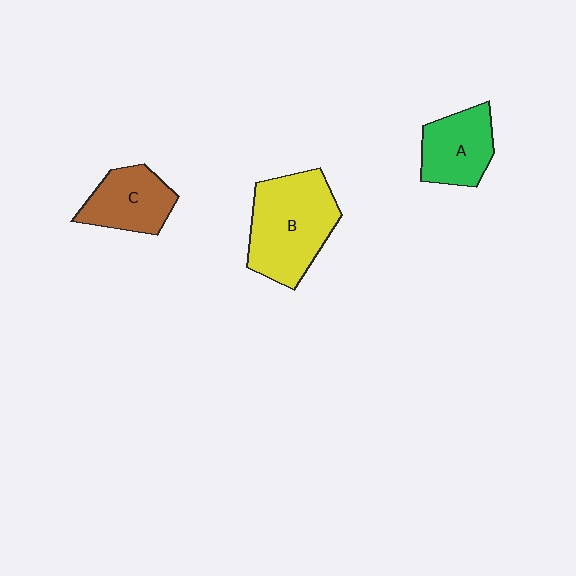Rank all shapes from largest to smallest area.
From largest to smallest: B (yellow), A (green), C (brown).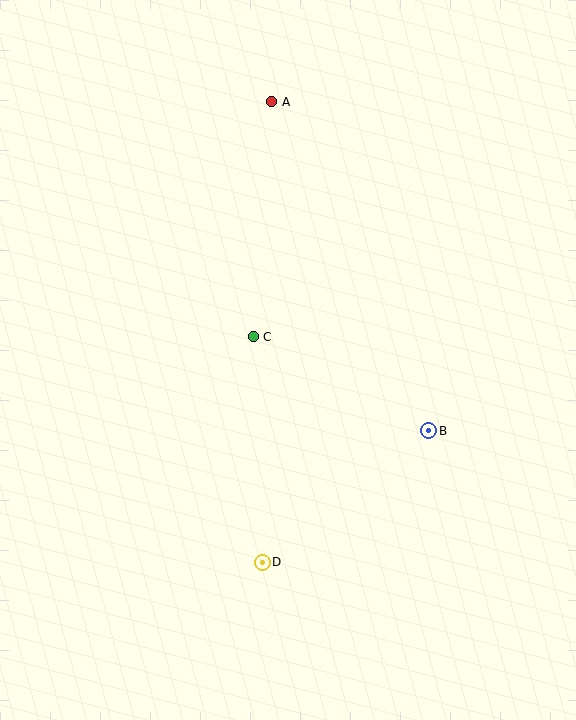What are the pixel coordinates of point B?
Point B is at (429, 431).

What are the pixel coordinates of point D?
Point D is at (262, 562).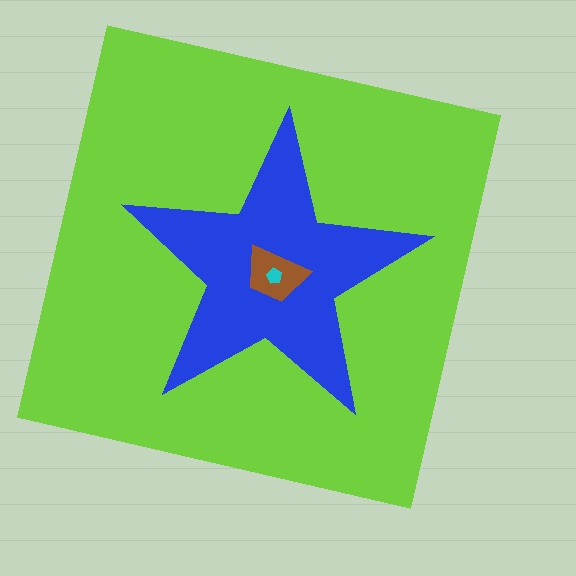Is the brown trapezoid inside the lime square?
Yes.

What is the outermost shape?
The lime square.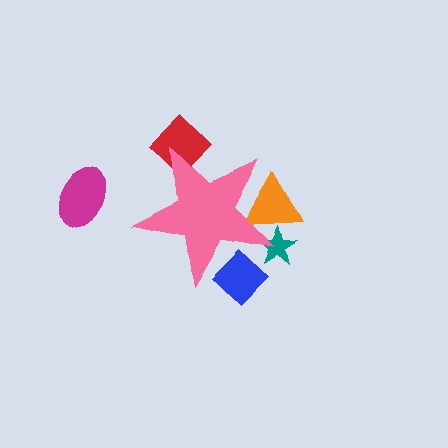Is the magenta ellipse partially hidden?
No, the magenta ellipse is fully visible.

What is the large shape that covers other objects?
A pink star.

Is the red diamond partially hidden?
Yes, the red diamond is partially hidden behind the pink star.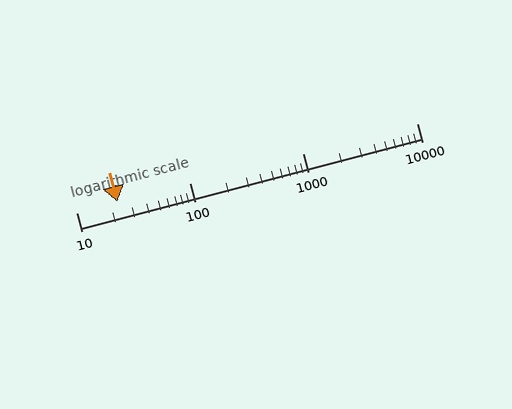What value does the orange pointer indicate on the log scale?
The pointer indicates approximately 23.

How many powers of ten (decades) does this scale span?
The scale spans 3 decades, from 10 to 10000.